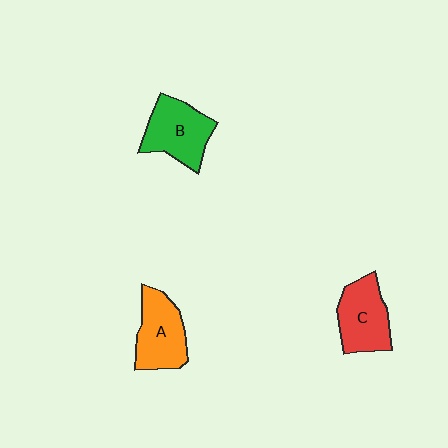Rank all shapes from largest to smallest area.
From largest to smallest: B (green), A (orange), C (red).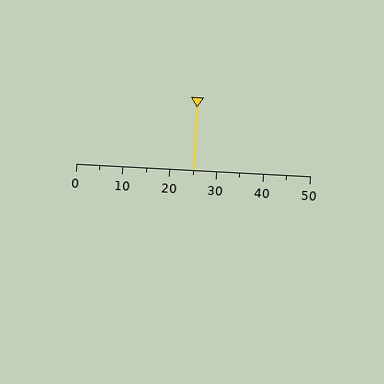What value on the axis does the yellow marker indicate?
The marker indicates approximately 25.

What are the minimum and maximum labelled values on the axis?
The axis runs from 0 to 50.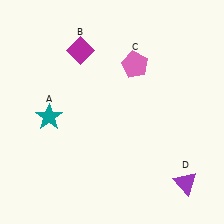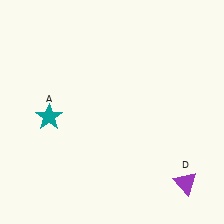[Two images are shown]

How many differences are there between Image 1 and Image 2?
There are 2 differences between the two images.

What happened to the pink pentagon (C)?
The pink pentagon (C) was removed in Image 2. It was in the top-right area of Image 1.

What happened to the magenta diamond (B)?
The magenta diamond (B) was removed in Image 2. It was in the top-left area of Image 1.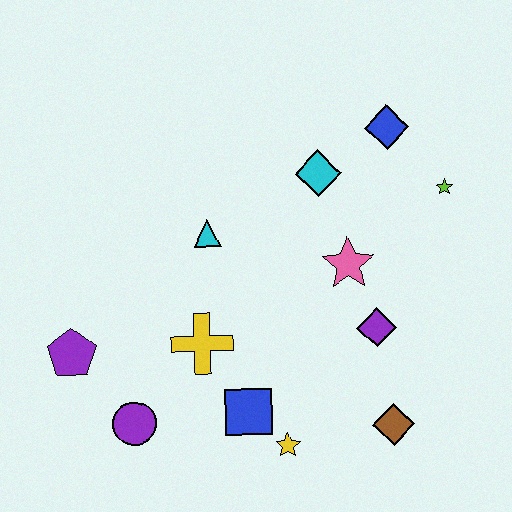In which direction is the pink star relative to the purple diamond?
The pink star is above the purple diamond.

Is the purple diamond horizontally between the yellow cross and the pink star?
No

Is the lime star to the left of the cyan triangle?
No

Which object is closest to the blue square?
The yellow star is closest to the blue square.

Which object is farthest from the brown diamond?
The purple pentagon is farthest from the brown diamond.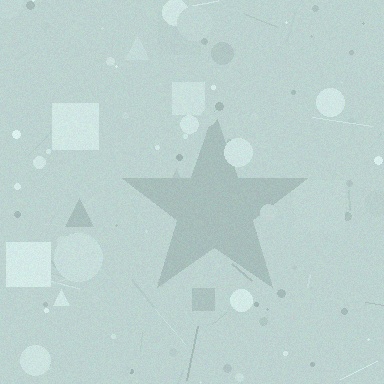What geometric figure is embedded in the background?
A star is embedded in the background.